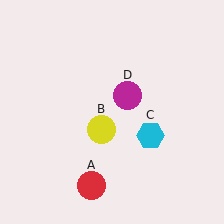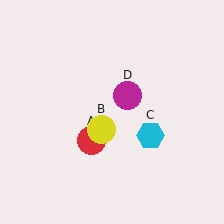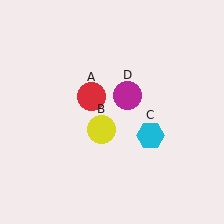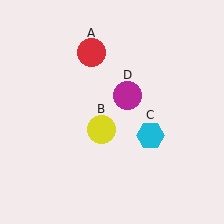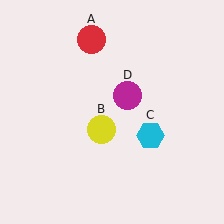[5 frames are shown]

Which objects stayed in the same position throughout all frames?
Yellow circle (object B) and cyan hexagon (object C) and magenta circle (object D) remained stationary.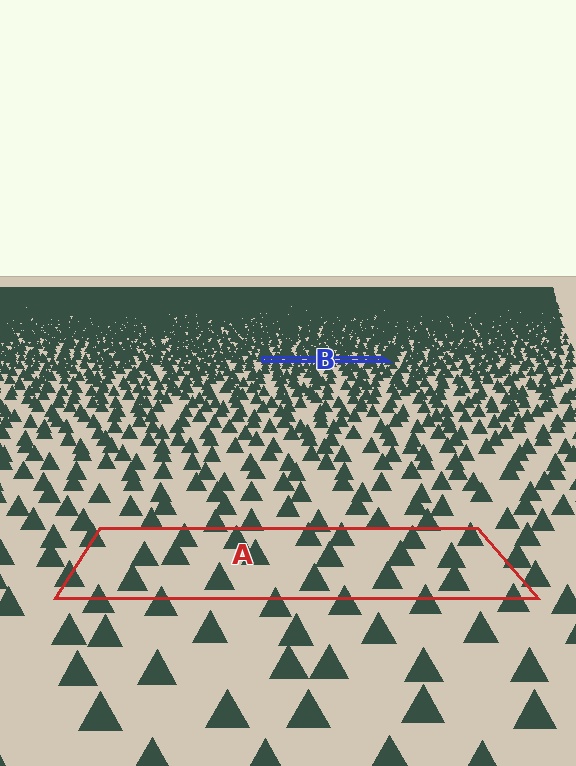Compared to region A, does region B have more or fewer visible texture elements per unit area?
Region B has more texture elements per unit area — they are packed more densely because it is farther away.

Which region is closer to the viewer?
Region A is closer. The texture elements there are larger and more spread out.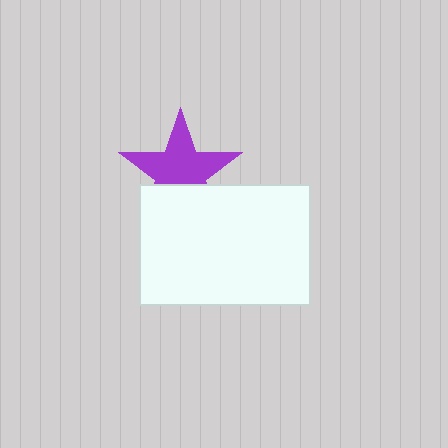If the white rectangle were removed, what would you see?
You would see the complete purple star.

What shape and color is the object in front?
The object in front is a white rectangle.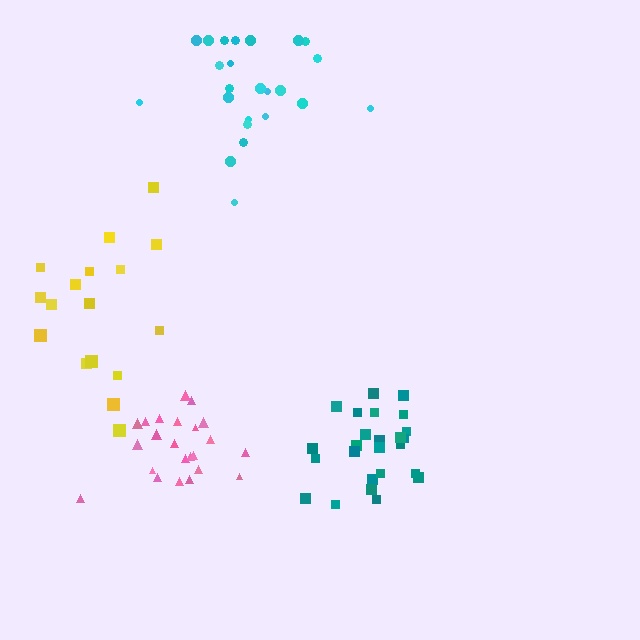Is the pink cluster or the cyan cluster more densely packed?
Pink.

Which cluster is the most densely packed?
Teal.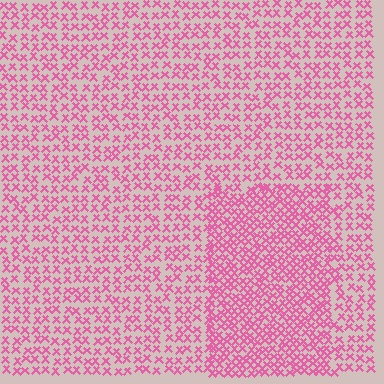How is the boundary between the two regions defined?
The boundary is defined by a change in element density (approximately 1.7x ratio). All elements are the same color, size, and shape.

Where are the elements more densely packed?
The elements are more densely packed inside the rectangle boundary.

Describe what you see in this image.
The image contains small pink elements arranged at two different densities. A rectangle-shaped region is visible where the elements are more densely packed than the surrounding area.